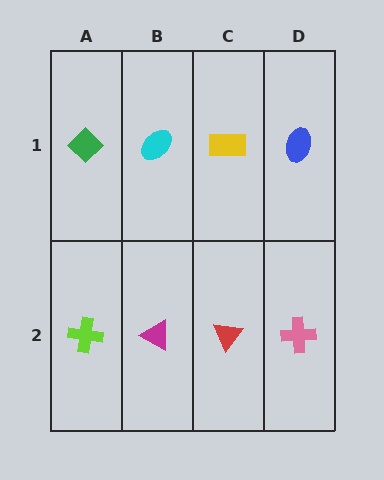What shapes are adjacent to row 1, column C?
A red triangle (row 2, column C), a cyan ellipse (row 1, column B), a blue ellipse (row 1, column D).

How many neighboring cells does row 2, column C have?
3.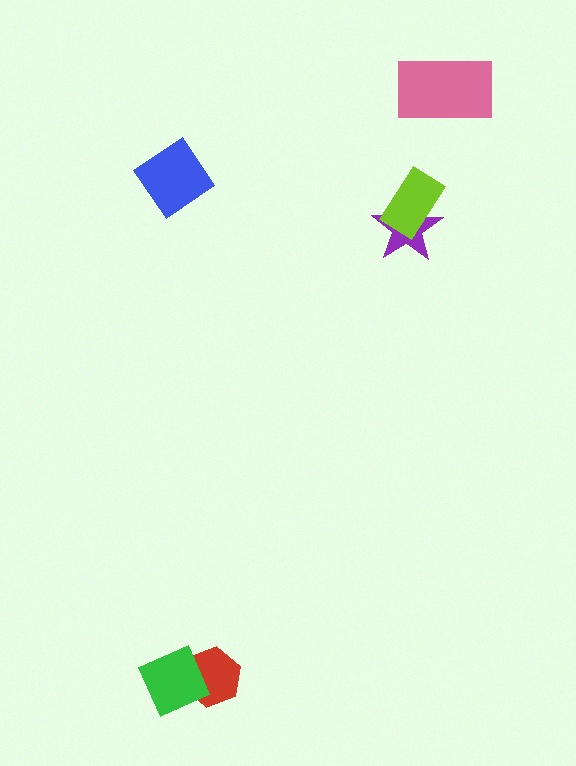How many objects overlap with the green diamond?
1 object overlaps with the green diamond.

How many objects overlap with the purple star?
1 object overlaps with the purple star.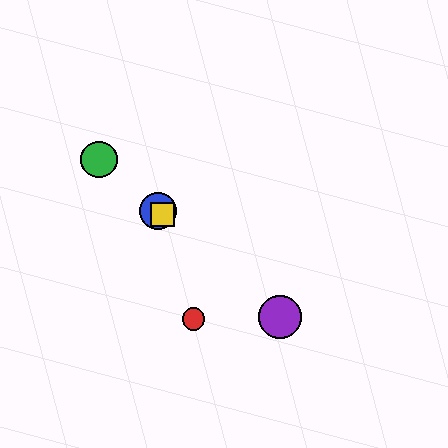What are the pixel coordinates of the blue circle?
The blue circle is at (158, 211).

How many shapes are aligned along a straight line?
4 shapes (the blue circle, the green circle, the yellow square, the purple circle) are aligned along a straight line.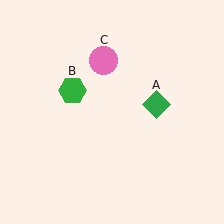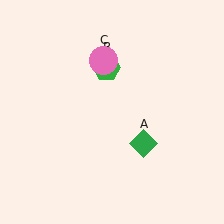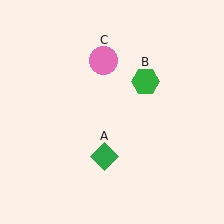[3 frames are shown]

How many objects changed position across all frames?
2 objects changed position: green diamond (object A), green hexagon (object B).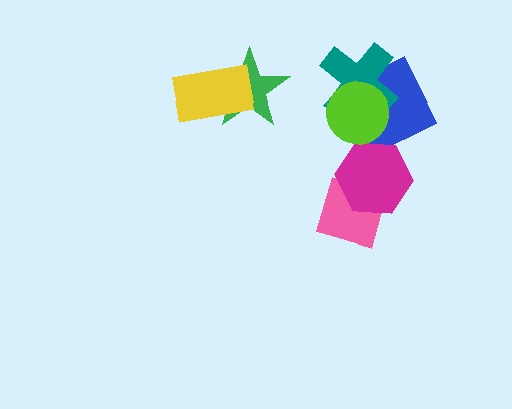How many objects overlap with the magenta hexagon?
1 object overlaps with the magenta hexagon.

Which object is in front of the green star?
The yellow rectangle is in front of the green star.